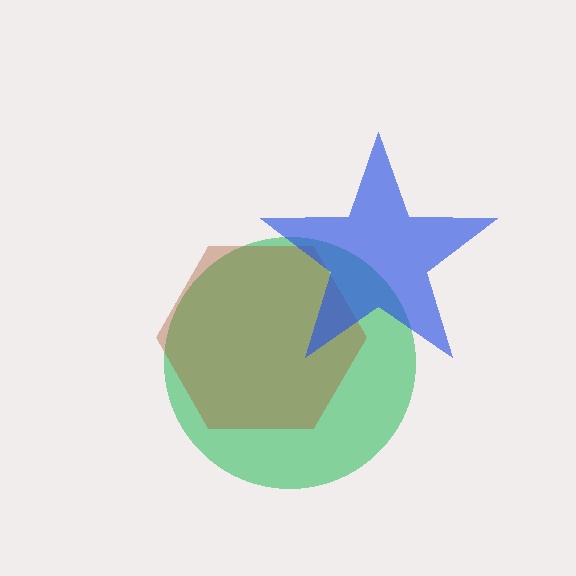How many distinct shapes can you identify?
There are 3 distinct shapes: a green circle, a brown hexagon, a blue star.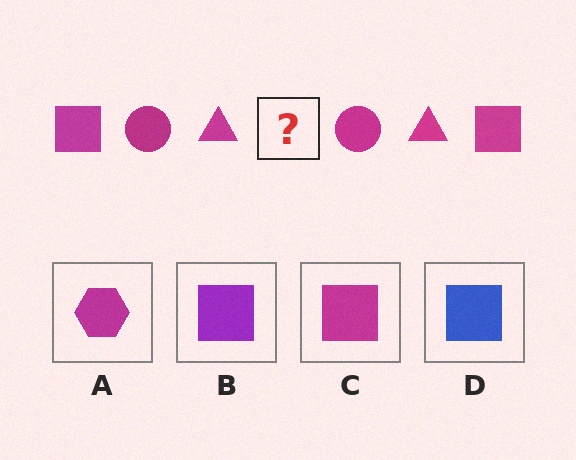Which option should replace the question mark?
Option C.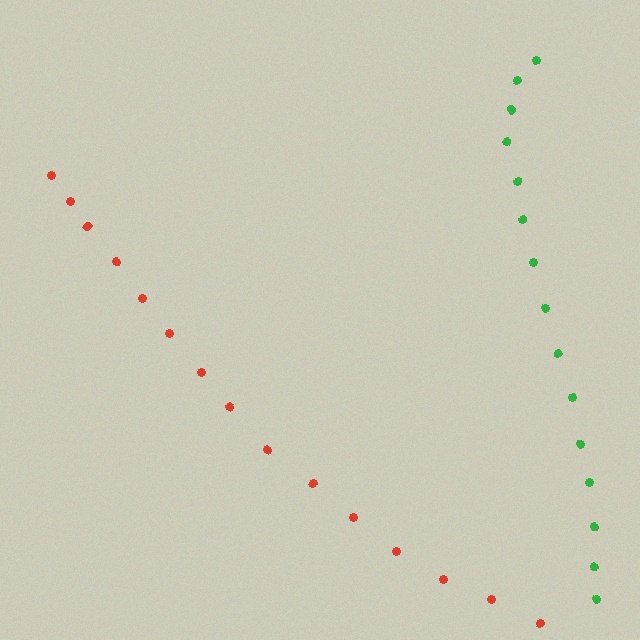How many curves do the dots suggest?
There are 2 distinct paths.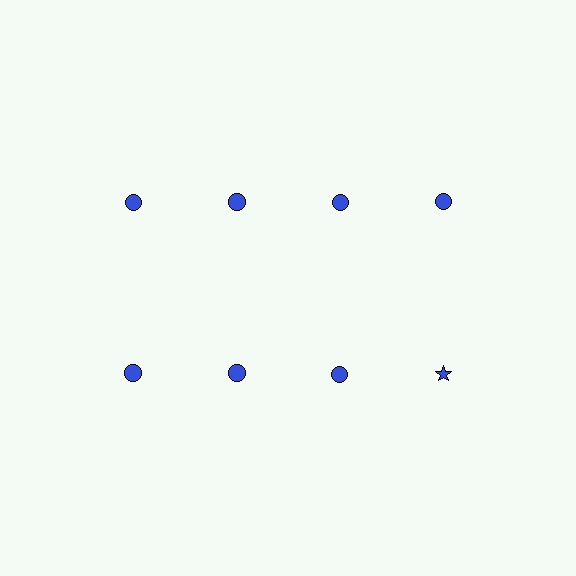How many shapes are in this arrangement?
There are 8 shapes arranged in a grid pattern.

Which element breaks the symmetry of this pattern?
The blue star in the second row, second from right column breaks the symmetry. All other shapes are blue circles.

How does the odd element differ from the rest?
It has a different shape: star instead of circle.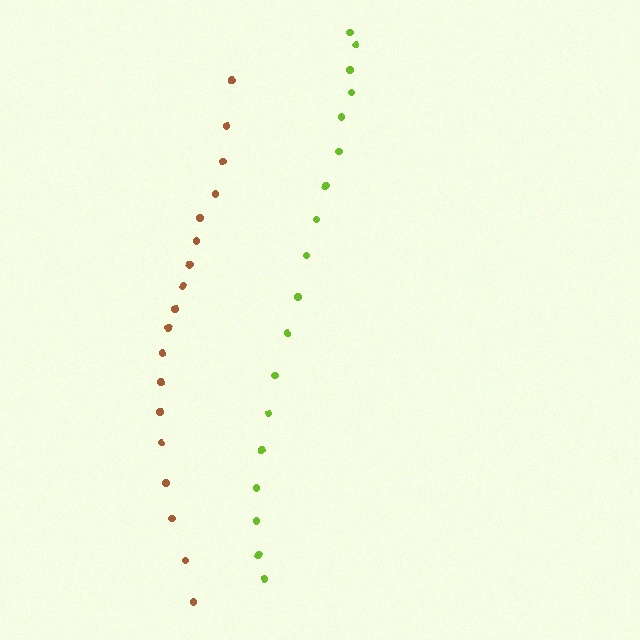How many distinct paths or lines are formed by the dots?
There are 2 distinct paths.